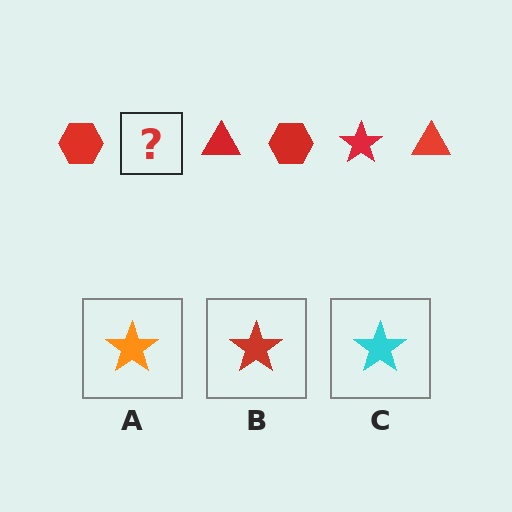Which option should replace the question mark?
Option B.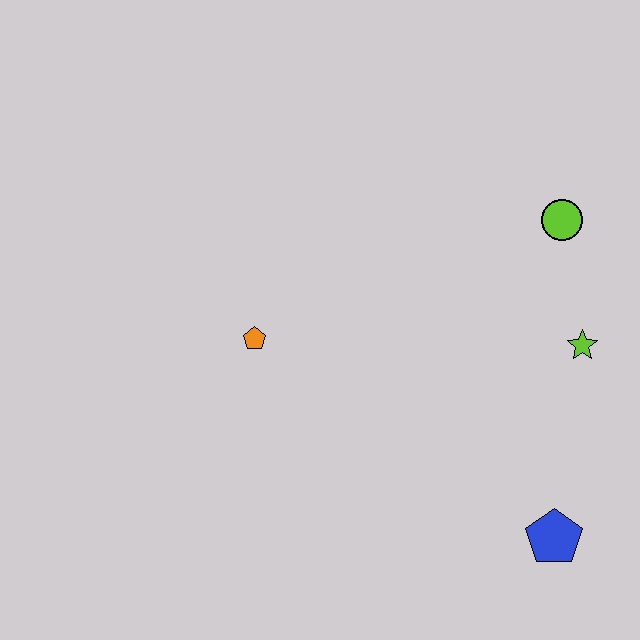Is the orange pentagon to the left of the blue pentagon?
Yes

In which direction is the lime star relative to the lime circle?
The lime star is below the lime circle.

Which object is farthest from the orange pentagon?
The blue pentagon is farthest from the orange pentagon.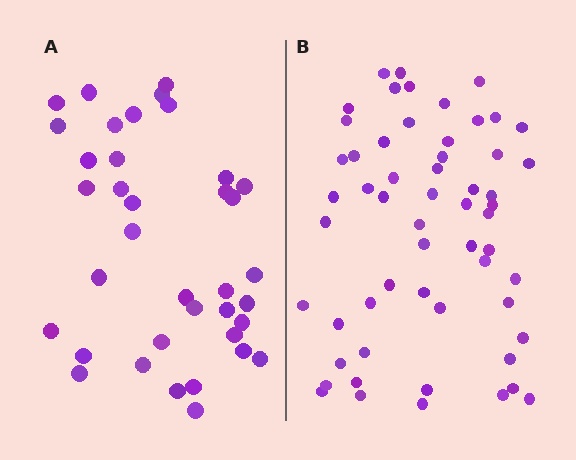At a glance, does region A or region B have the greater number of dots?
Region B (the right region) has more dots.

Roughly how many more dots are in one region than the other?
Region B has approximately 20 more dots than region A.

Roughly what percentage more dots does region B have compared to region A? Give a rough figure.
About 55% more.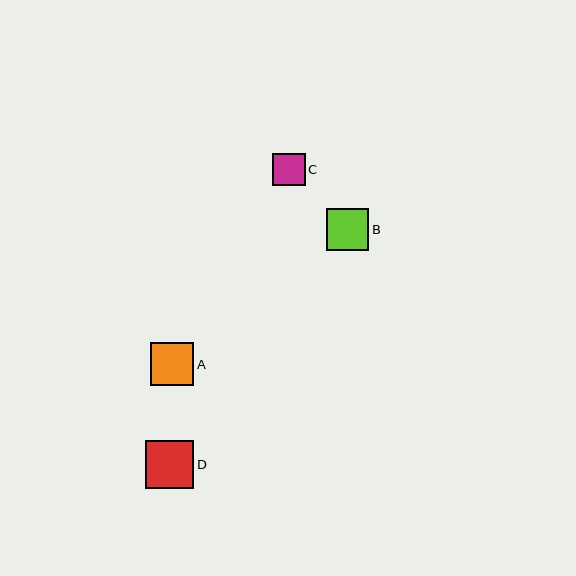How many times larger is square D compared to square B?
Square D is approximately 1.2 times the size of square B.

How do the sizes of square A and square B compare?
Square A and square B are approximately the same size.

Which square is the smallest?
Square C is the smallest with a size of approximately 32 pixels.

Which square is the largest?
Square D is the largest with a size of approximately 48 pixels.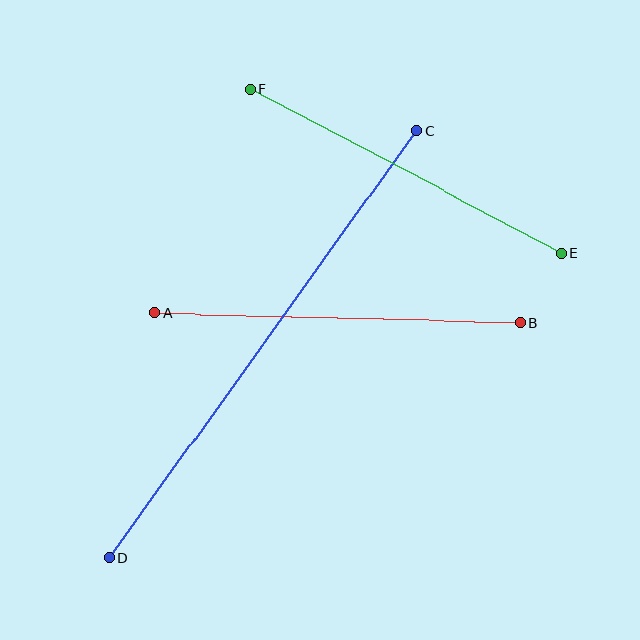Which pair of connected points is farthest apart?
Points C and D are farthest apart.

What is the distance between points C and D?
The distance is approximately 526 pixels.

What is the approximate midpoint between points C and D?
The midpoint is at approximately (263, 345) pixels.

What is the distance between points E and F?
The distance is approximately 352 pixels.